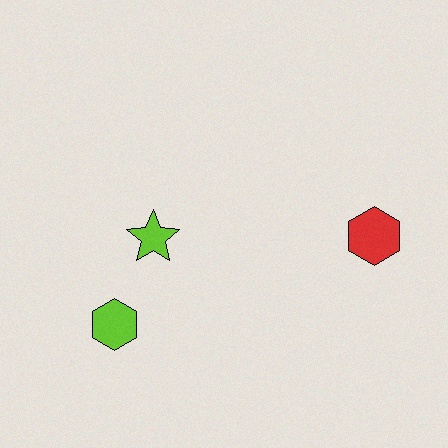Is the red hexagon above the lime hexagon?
Yes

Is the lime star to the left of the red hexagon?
Yes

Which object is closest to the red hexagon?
The lime star is closest to the red hexagon.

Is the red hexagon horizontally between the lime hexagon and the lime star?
No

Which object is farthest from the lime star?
The red hexagon is farthest from the lime star.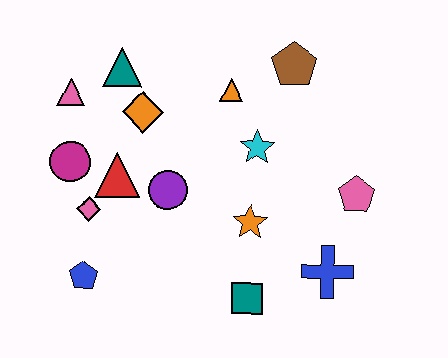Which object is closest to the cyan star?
The orange triangle is closest to the cyan star.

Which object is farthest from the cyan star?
The blue pentagon is farthest from the cyan star.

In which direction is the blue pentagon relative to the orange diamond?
The blue pentagon is below the orange diamond.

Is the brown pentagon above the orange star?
Yes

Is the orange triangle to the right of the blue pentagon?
Yes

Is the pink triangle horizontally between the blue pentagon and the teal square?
No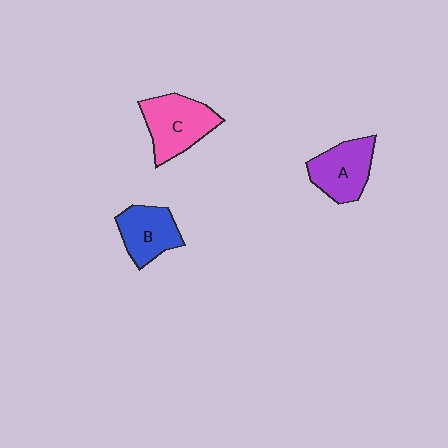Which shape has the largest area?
Shape C (pink).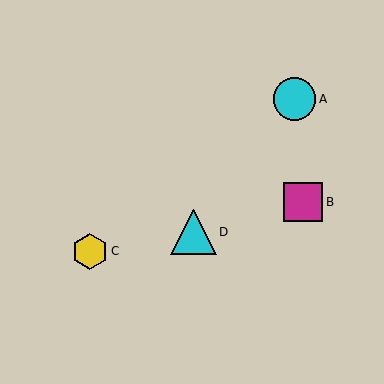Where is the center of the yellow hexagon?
The center of the yellow hexagon is at (90, 251).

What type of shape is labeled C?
Shape C is a yellow hexagon.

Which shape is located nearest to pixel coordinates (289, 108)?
The cyan circle (labeled A) at (295, 99) is nearest to that location.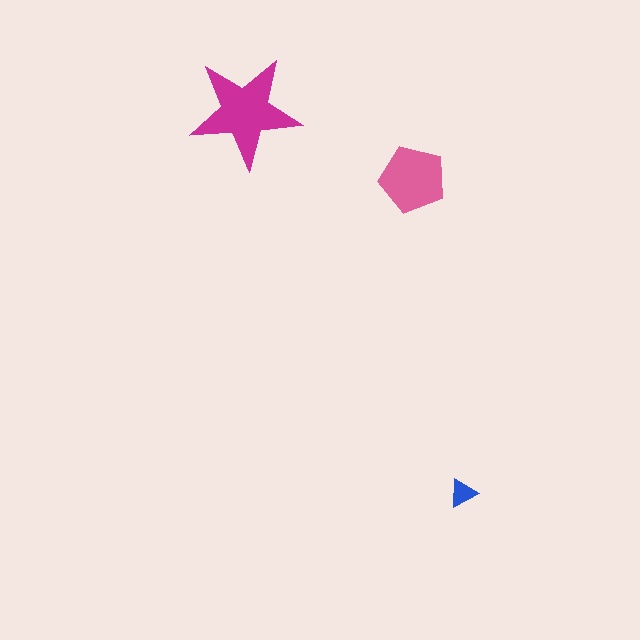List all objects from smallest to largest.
The blue triangle, the pink pentagon, the magenta star.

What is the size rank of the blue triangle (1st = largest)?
3rd.